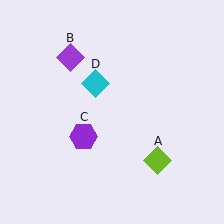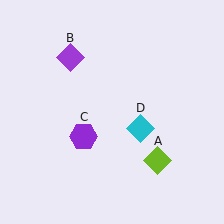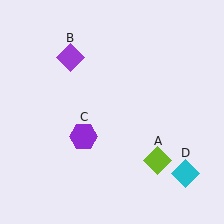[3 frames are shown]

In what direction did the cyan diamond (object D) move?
The cyan diamond (object D) moved down and to the right.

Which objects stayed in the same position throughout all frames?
Lime diamond (object A) and purple diamond (object B) and purple hexagon (object C) remained stationary.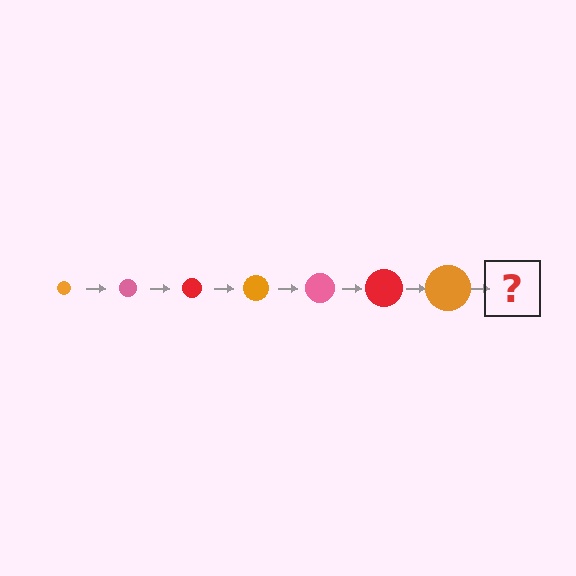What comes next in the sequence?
The next element should be a pink circle, larger than the previous one.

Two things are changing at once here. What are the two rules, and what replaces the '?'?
The two rules are that the circle grows larger each step and the color cycles through orange, pink, and red. The '?' should be a pink circle, larger than the previous one.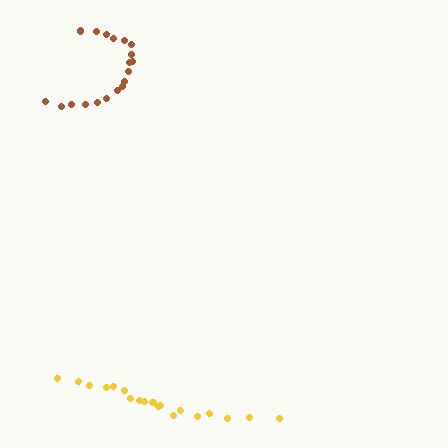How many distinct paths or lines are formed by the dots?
There are 2 distinct paths.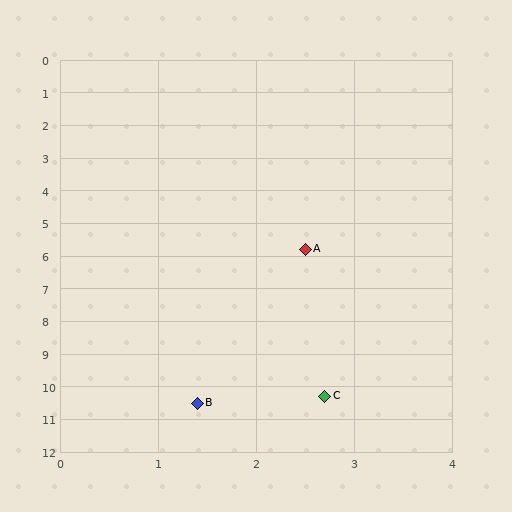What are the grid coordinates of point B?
Point B is at approximately (1.4, 10.5).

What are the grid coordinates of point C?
Point C is at approximately (2.7, 10.3).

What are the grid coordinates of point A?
Point A is at approximately (2.5, 5.8).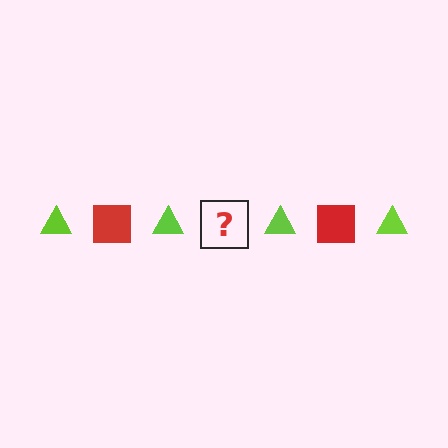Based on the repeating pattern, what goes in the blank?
The blank should be a red square.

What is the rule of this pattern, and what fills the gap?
The rule is that the pattern alternates between lime triangle and red square. The gap should be filled with a red square.